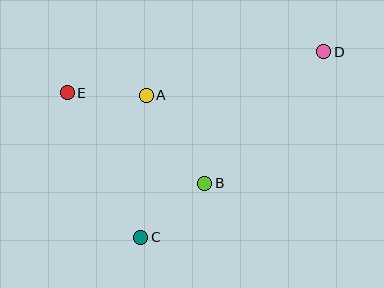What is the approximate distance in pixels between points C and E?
The distance between C and E is approximately 162 pixels.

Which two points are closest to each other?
Points A and E are closest to each other.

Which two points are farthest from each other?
Points C and D are farthest from each other.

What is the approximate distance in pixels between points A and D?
The distance between A and D is approximately 183 pixels.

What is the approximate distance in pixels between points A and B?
The distance between A and B is approximately 106 pixels.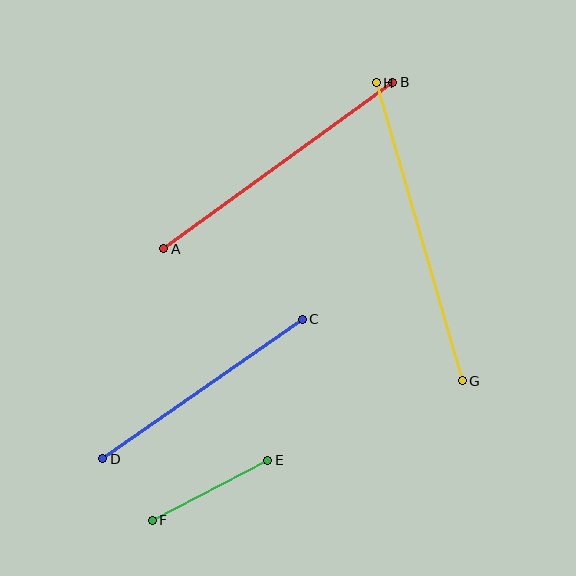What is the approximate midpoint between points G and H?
The midpoint is at approximately (419, 232) pixels.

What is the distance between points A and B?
The distance is approximately 283 pixels.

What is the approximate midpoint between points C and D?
The midpoint is at approximately (202, 389) pixels.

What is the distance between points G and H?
The distance is approximately 310 pixels.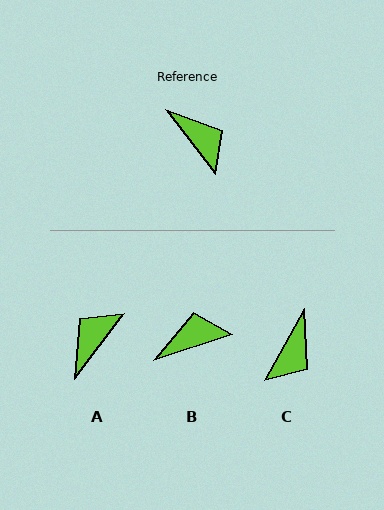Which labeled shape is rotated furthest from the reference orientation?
A, about 106 degrees away.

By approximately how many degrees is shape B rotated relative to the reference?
Approximately 71 degrees counter-clockwise.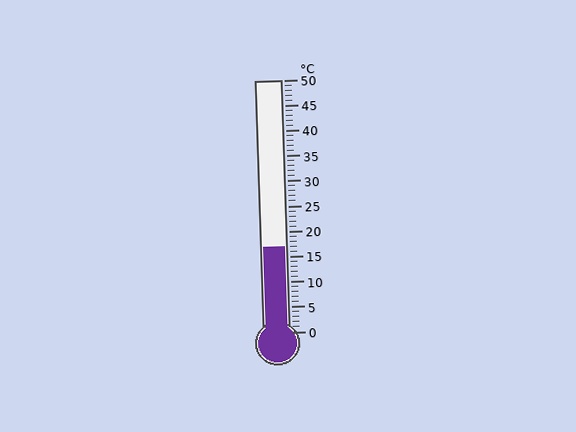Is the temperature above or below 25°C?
The temperature is below 25°C.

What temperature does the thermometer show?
The thermometer shows approximately 17°C.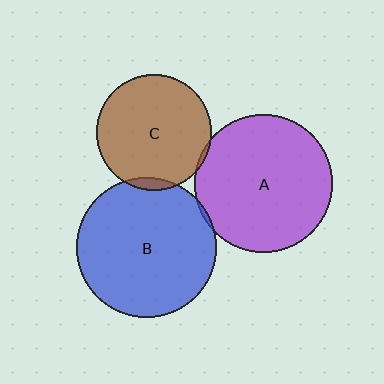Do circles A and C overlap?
Yes.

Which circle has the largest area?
Circle B (blue).